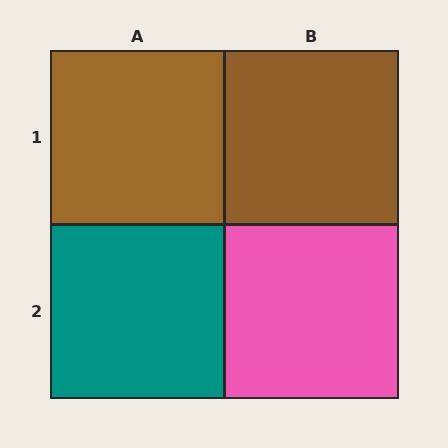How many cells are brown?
2 cells are brown.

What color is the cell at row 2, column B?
Pink.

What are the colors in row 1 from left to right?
Brown, brown.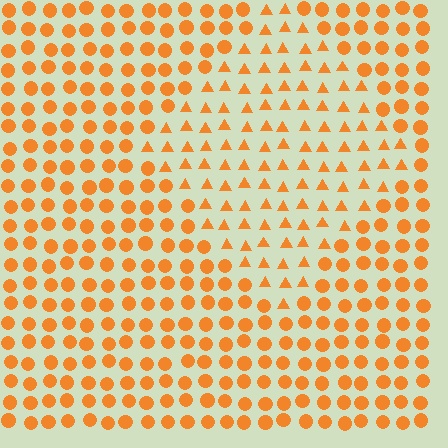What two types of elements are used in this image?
The image uses triangles inside the diamond region and circles outside it.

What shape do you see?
I see a diamond.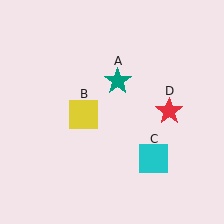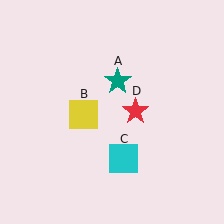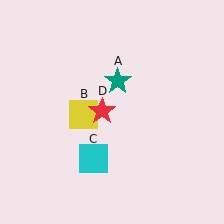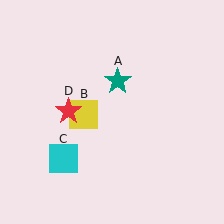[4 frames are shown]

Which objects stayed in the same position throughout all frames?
Teal star (object A) and yellow square (object B) remained stationary.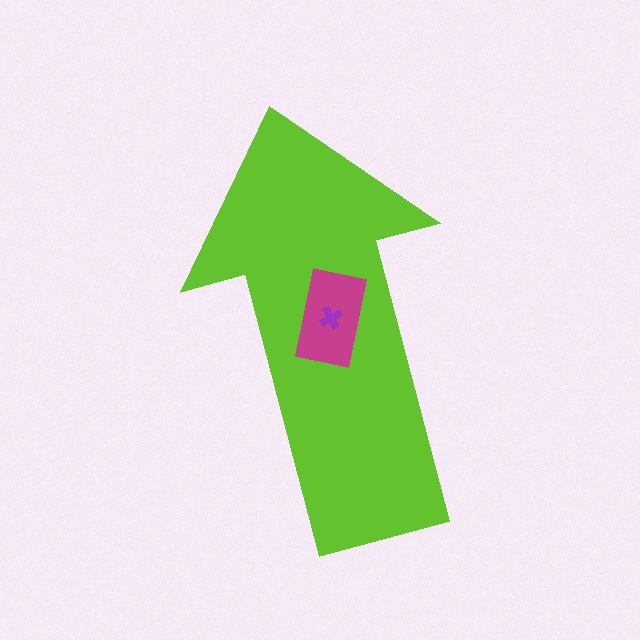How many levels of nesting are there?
3.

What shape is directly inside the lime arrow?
The magenta rectangle.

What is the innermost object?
The purple cross.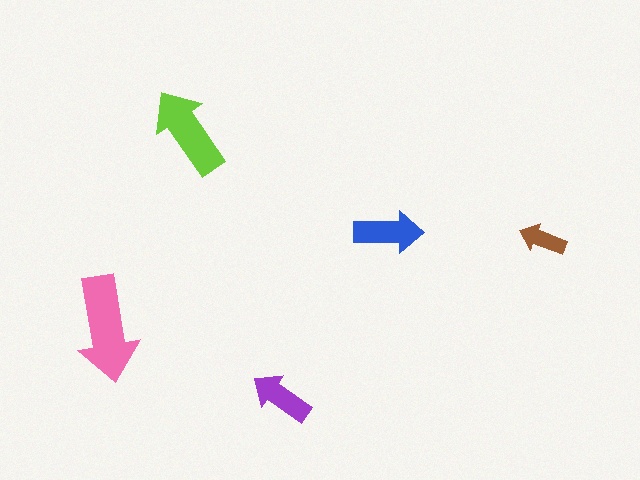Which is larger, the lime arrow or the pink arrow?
The pink one.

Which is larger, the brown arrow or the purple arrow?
The purple one.